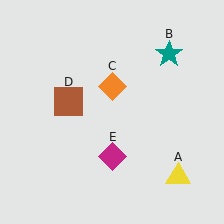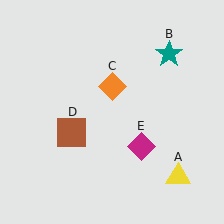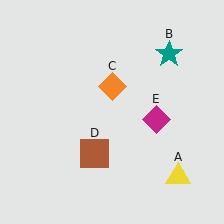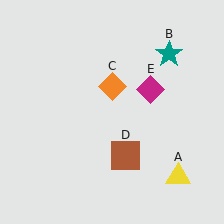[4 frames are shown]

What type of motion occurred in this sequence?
The brown square (object D), magenta diamond (object E) rotated counterclockwise around the center of the scene.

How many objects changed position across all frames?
2 objects changed position: brown square (object D), magenta diamond (object E).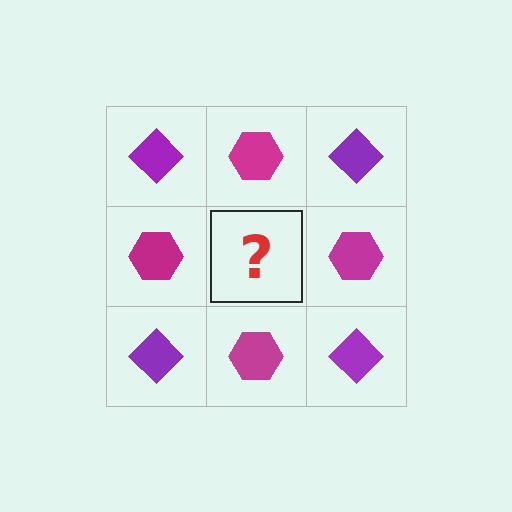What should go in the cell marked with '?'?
The missing cell should contain a purple diamond.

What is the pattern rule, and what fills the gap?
The rule is that it alternates purple diamond and magenta hexagon in a checkerboard pattern. The gap should be filled with a purple diamond.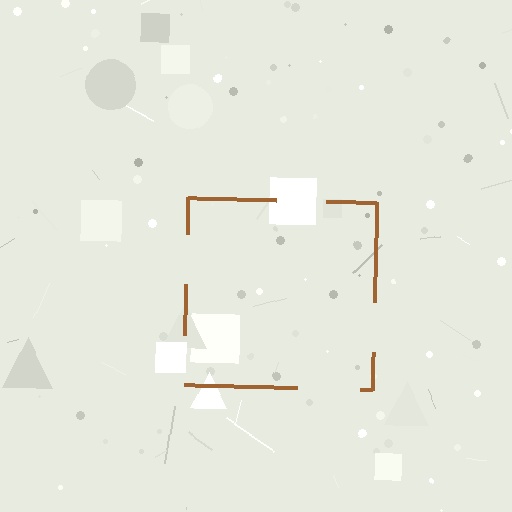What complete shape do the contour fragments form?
The contour fragments form a square.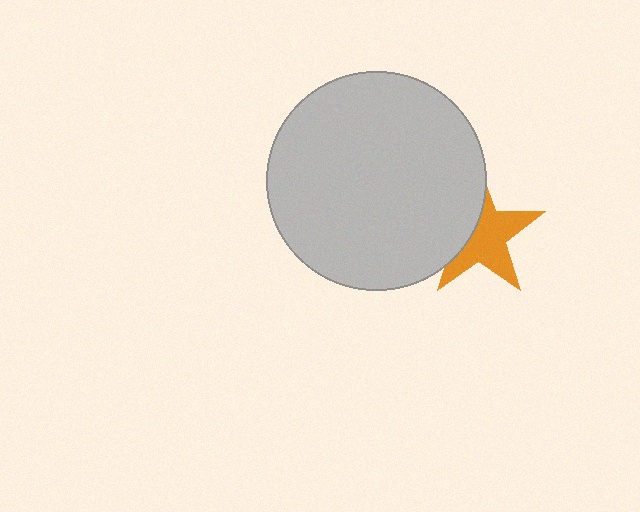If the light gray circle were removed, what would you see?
You would see the complete orange star.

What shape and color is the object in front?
The object in front is a light gray circle.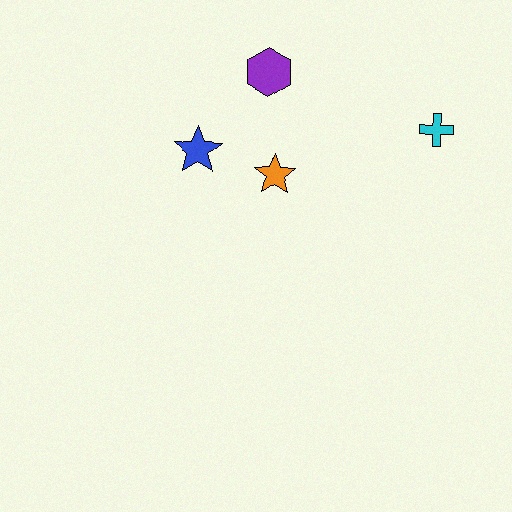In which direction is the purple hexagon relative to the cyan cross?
The purple hexagon is to the left of the cyan cross.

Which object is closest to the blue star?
The orange star is closest to the blue star.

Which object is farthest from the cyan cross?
The blue star is farthest from the cyan cross.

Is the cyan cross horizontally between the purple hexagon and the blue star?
No